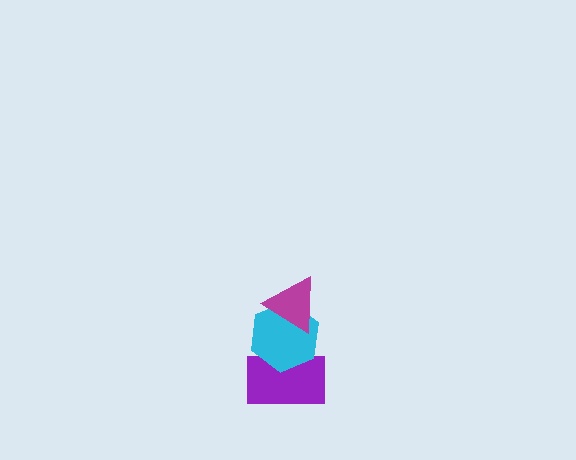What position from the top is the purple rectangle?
The purple rectangle is 3rd from the top.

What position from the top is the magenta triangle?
The magenta triangle is 1st from the top.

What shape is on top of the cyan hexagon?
The magenta triangle is on top of the cyan hexagon.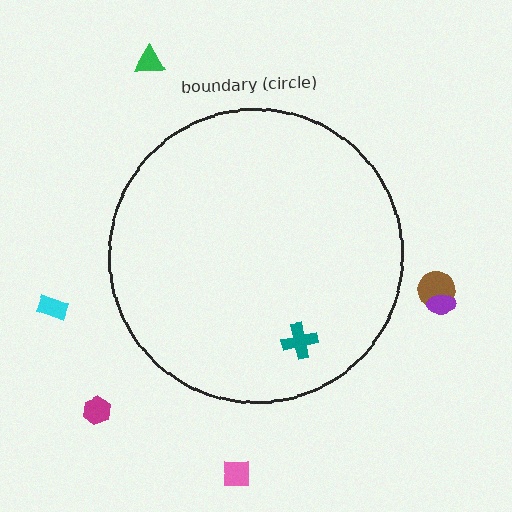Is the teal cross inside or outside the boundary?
Inside.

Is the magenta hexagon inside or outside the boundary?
Outside.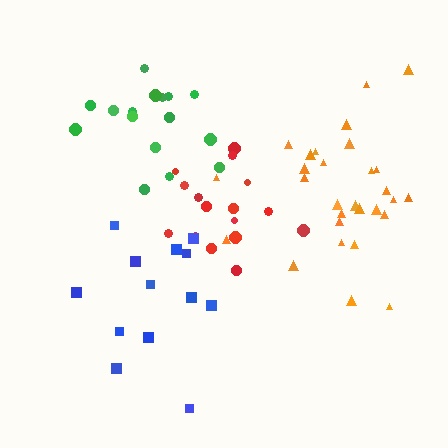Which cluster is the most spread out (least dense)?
Blue.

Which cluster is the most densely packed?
Orange.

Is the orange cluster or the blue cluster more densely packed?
Orange.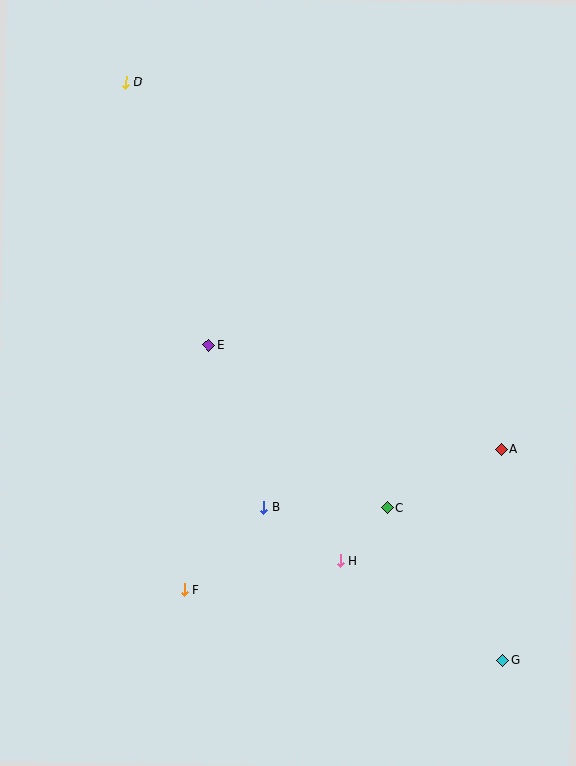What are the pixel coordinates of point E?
Point E is at (209, 345).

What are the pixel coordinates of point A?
Point A is at (501, 449).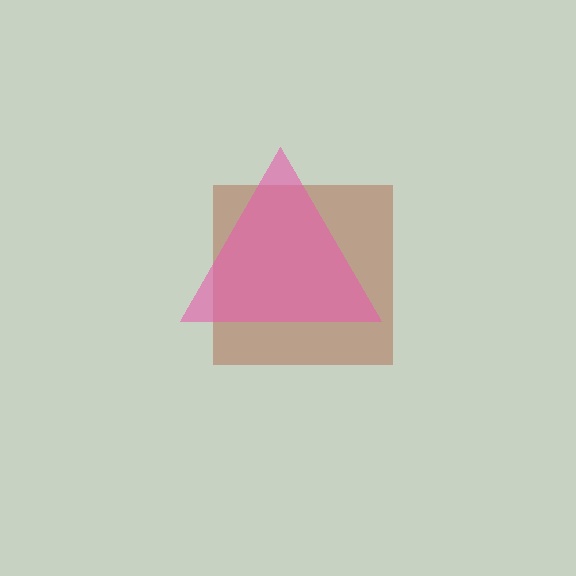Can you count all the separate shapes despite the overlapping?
Yes, there are 2 separate shapes.